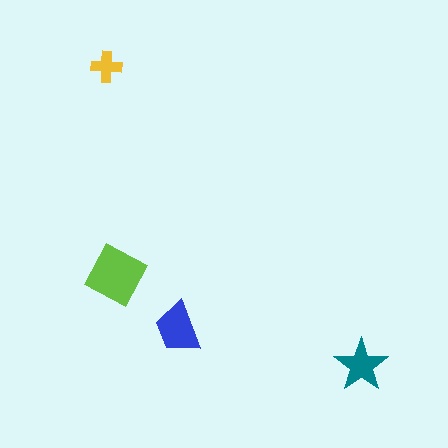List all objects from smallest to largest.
The yellow cross, the teal star, the blue trapezoid, the lime diamond.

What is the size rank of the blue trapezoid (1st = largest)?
2nd.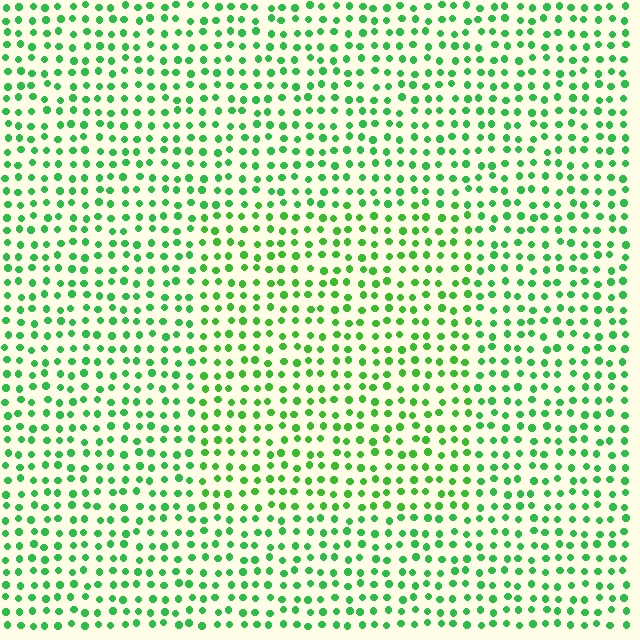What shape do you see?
I see a rectangle.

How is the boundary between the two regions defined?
The boundary is defined purely by a slight shift in hue (about 17 degrees). Spacing, size, and orientation are identical on both sides.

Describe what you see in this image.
The image is filled with small green elements in a uniform arrangement. A rectangle-shaped region is visible where the elements are tinted to a slightly different hue, forming a subtle color boundary.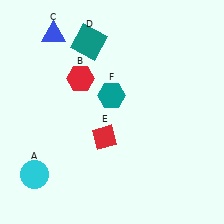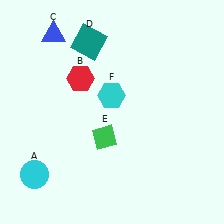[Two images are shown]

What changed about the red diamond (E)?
In Image 1, E is red. In Image 2, it changed to green.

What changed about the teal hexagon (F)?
In Image 1, F is teal. In Image 2, it changed to cyan.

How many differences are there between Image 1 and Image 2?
There are 2 differences between the two images.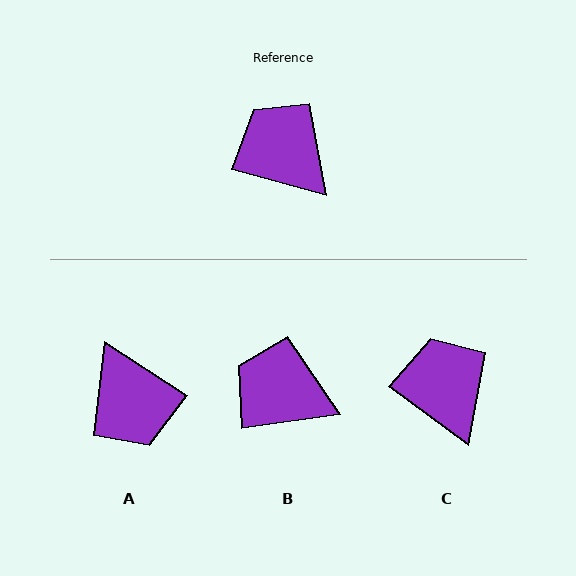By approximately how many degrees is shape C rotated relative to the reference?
Approximately 21 degrees clockwise.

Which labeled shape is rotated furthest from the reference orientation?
A, about 163 degrees away.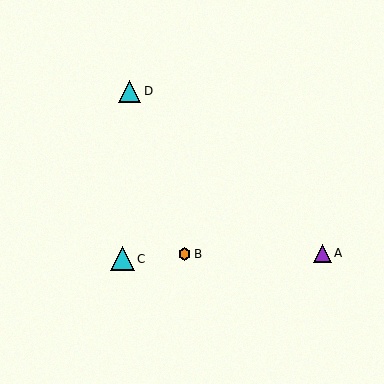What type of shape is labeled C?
Shape C is a cyan triangle.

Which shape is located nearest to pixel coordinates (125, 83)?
The cyan triangle (labeled D) at (130, 91) is nearest to that location.